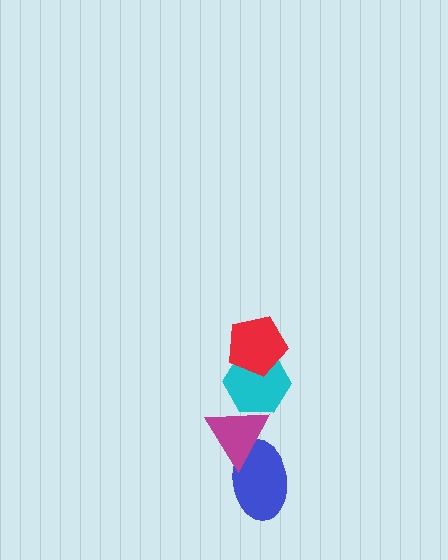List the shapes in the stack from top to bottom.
From top to bottom: the red pentagon, the cyan hexagon, the magenta triangle, the blue ellipse.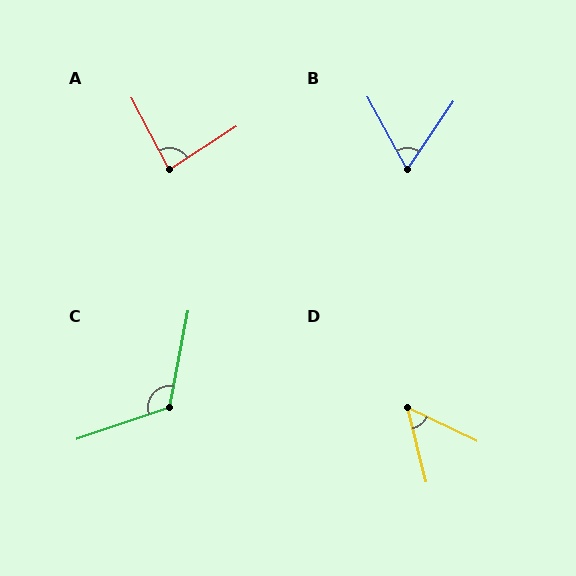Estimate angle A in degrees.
Approximately 85 degrees.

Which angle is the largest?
C, at approximately 120 degrees.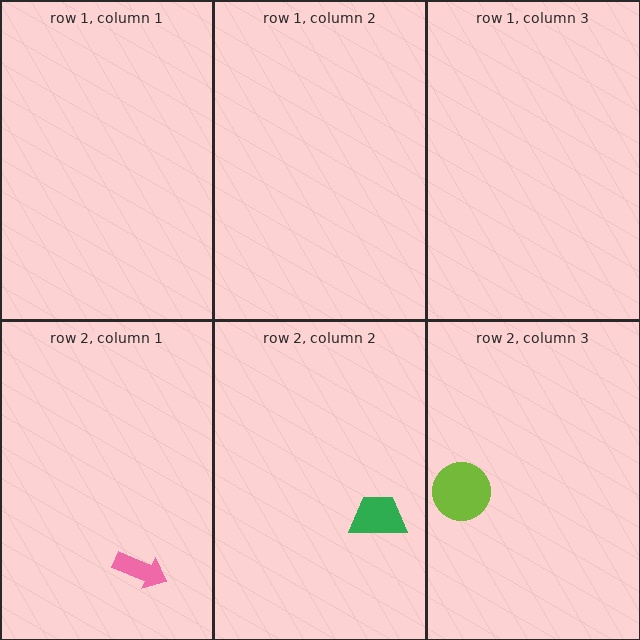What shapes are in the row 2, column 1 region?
The pink arrow.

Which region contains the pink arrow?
The row 2, column 1 region.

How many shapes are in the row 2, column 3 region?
1.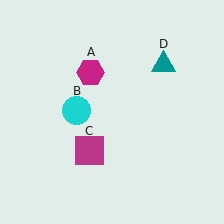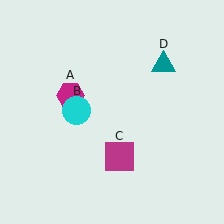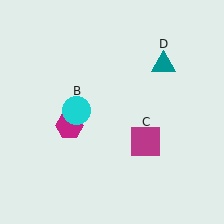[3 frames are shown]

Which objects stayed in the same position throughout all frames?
Cyan circle (object B) and teal triangle (object D) remained stationary.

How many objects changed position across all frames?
2 objects changed position: magenta hexagon (object A), magenta square (object C).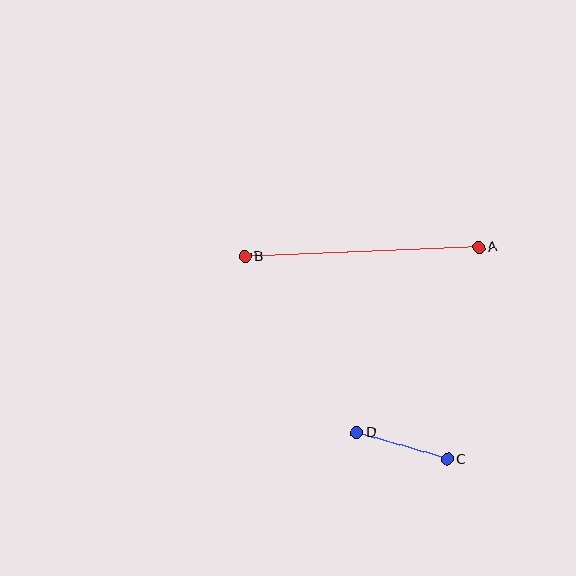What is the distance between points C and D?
The distance is approximately 95 pixels.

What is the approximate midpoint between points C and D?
The midpoint is at approximately (402, 446) pixels.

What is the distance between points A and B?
The distance is approximately 234 pixels.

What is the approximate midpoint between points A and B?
The midpoint is at approximately (362, 252) pixels.